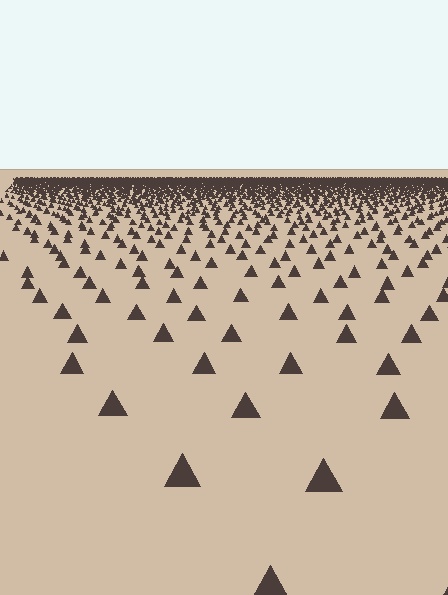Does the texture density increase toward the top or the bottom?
Density increases toward the top.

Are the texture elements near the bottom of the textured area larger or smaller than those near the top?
Larger. Near the bottom, elements are closer to the viewer and appear at a bigger on-screen size.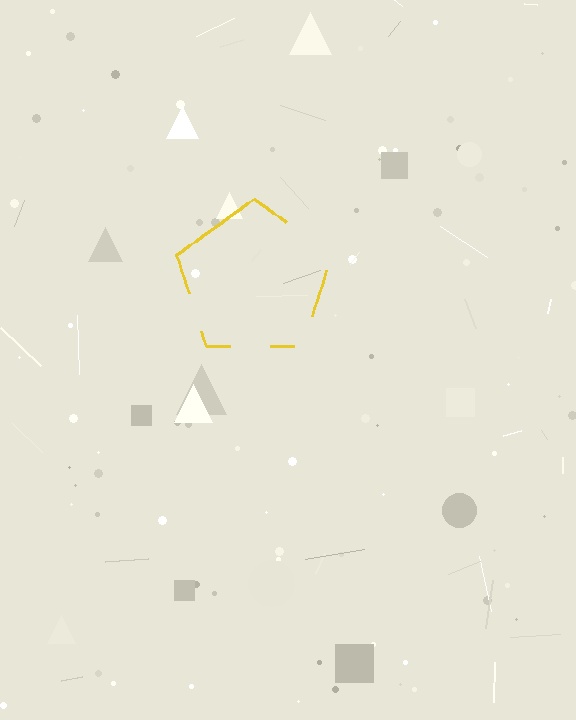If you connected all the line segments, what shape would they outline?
They would outline a pentagon.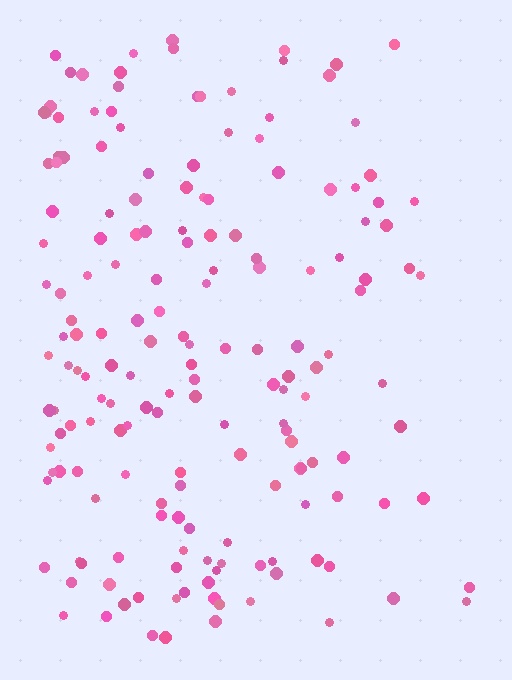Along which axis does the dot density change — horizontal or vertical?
Horizontal.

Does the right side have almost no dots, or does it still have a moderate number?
Still a moderate number, just noticeably fewer than the left.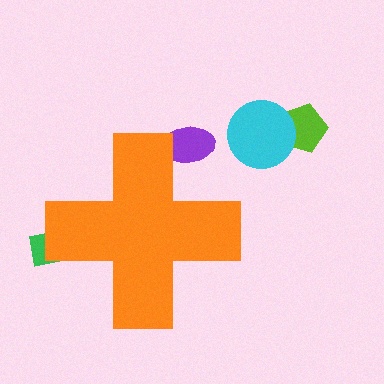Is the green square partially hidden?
Yes, the green square is partially hidden behind the orange cross.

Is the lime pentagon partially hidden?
No, the lime pentagon is fully visible.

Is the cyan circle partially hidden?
No, the cyan circle is fully visible.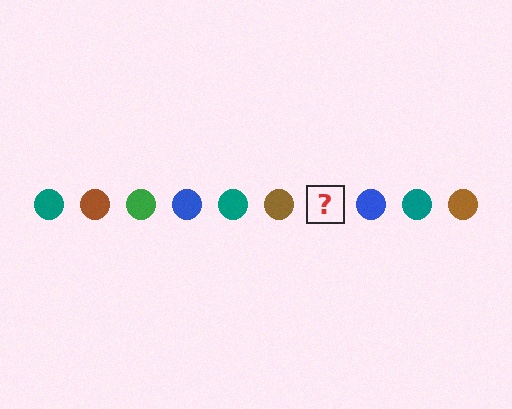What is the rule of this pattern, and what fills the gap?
The rule is that the pattern cycles through teal, brown, green, blue circles. The gap should be filled with a green circle.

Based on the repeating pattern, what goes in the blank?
The blank should be a green circle.